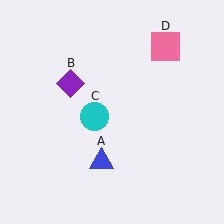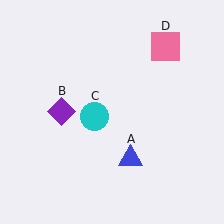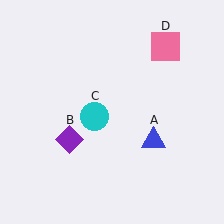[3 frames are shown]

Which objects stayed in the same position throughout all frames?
Cyan circle (object C) and pink square (object D) remained stationary.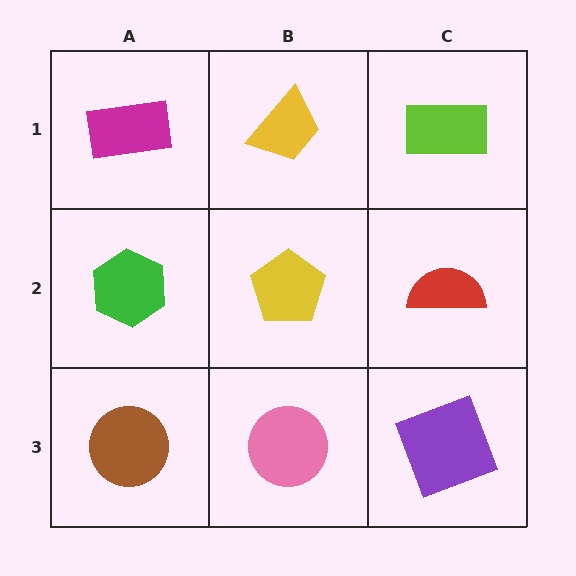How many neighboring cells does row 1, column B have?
3.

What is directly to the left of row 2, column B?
A green hexagon.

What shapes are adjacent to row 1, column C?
A red semicircle (row 2, column C), a yellow trapezoid (row 1, column B).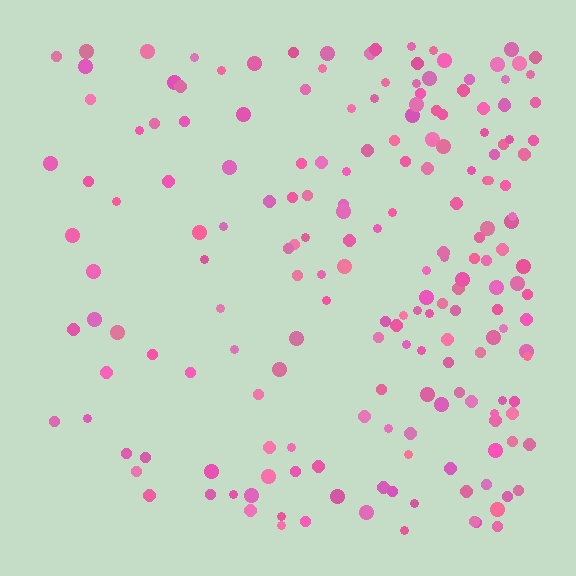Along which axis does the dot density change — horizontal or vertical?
Horizontal.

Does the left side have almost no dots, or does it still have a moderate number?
Still a moderate number, just noticeably fewer than the right.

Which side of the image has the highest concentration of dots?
The right.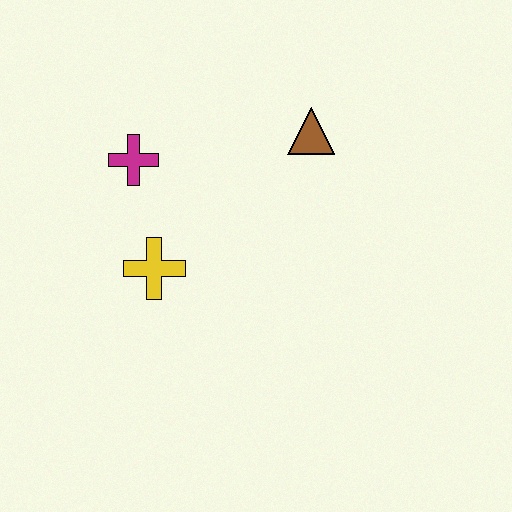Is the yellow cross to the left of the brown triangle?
Yes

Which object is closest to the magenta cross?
The yellow cross is closest to the magenta cross.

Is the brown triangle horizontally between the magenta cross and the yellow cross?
No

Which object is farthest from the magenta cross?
The brown triangle is farthest from the magenta cross.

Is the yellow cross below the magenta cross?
Yes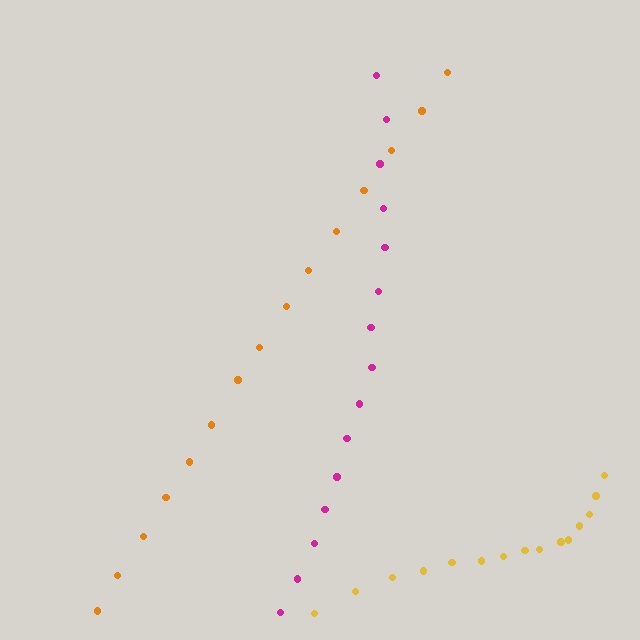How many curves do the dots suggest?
There are 3 distinct paths.